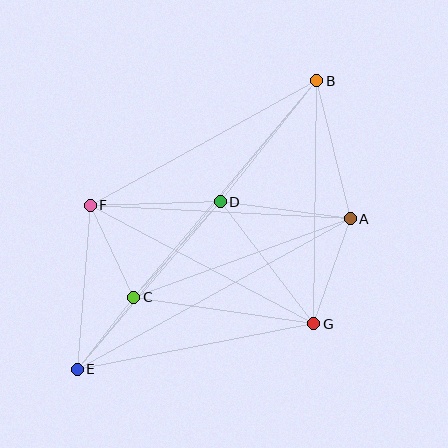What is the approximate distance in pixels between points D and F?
The distance between D and F is approximately 130 pixels.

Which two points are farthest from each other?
Points B and E are farthest from each other.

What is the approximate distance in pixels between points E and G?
The distance between E and G is approximately 241 pixels.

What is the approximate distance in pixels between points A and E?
The distance between A and E is approximately 311 pixels.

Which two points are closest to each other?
Points C and E are closest to each other.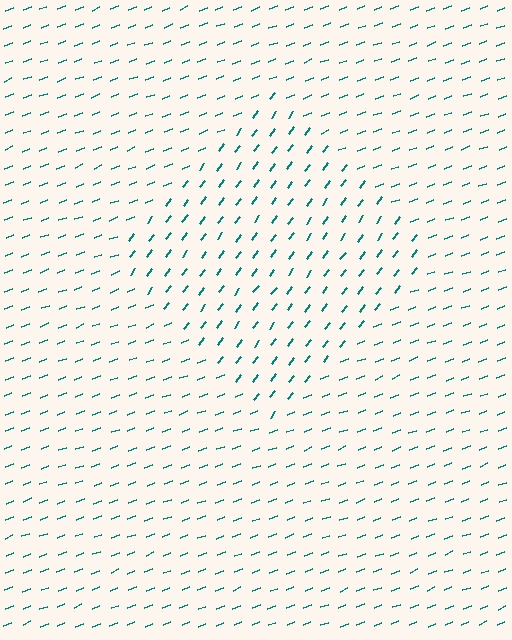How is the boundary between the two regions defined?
The boundary is defined purely by a change in line orientation (approximately 33 degrees difference). All lines are the same color and thickness.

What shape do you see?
I see a diamond.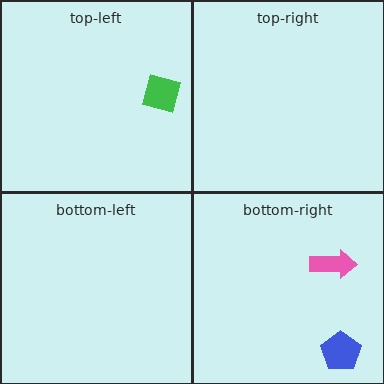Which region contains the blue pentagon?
The bottom-right region.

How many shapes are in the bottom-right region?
2.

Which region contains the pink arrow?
The bottom-right region.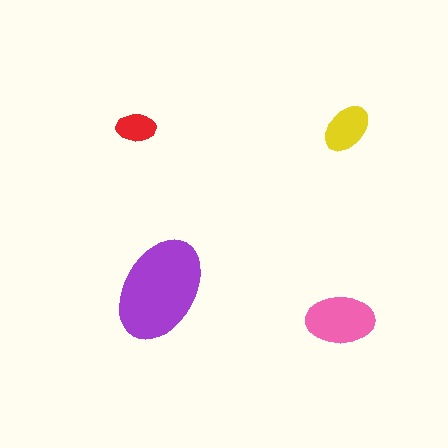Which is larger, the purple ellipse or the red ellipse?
The purple one.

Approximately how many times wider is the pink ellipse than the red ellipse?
About 1.5 times wider.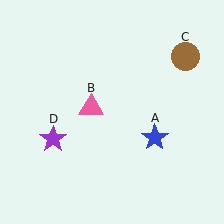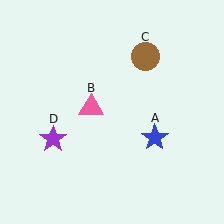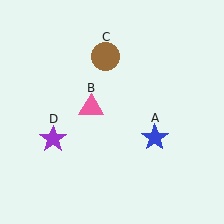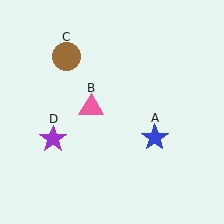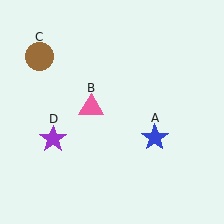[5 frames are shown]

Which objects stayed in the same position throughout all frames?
Blue star (object A) and pink triangle (object B) and purple star (object D) remained stationary.